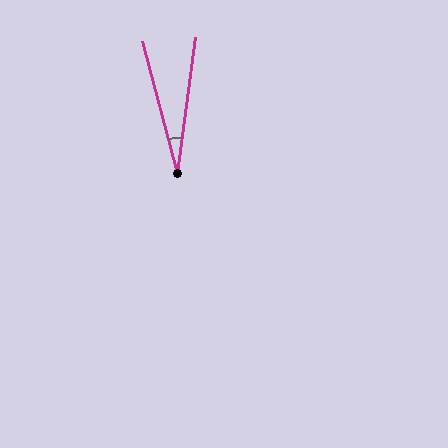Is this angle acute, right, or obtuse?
It is acute.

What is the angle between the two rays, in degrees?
Approximately 22 degrees.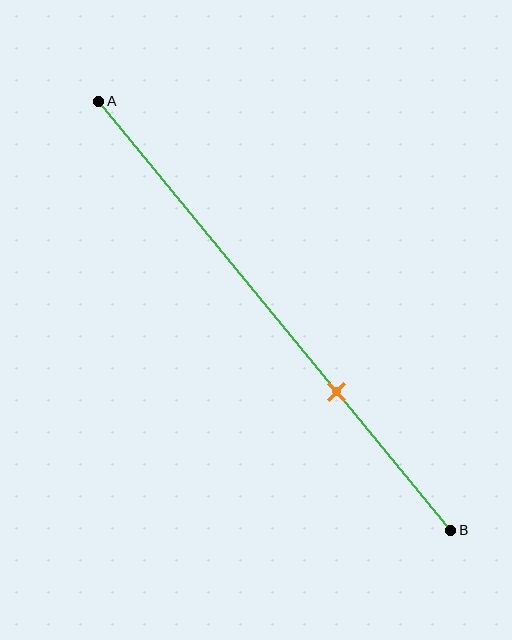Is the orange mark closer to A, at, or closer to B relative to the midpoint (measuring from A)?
The orange mark is closer to point B than the midpoint of segment AB.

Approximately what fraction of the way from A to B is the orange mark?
The orange mark is approximately 70% of the way from A to B.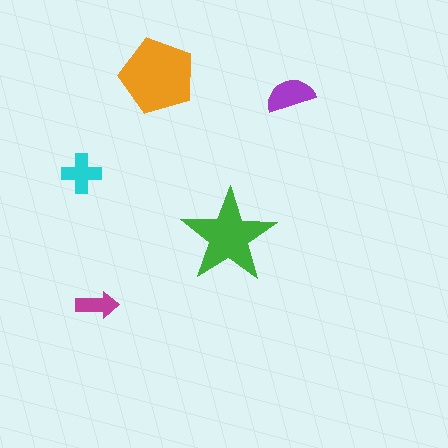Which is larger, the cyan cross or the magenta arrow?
The cyan cross.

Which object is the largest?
The orange pentagon.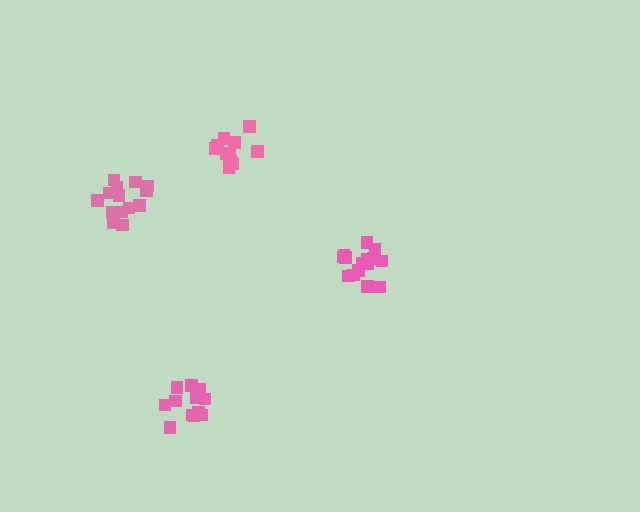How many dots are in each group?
Group 1: 15 dots, Group 2: 13 dots, Group 3: 12 dots, Group 4: 14 dots (54 total).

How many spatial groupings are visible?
There are 4 spatial groupings.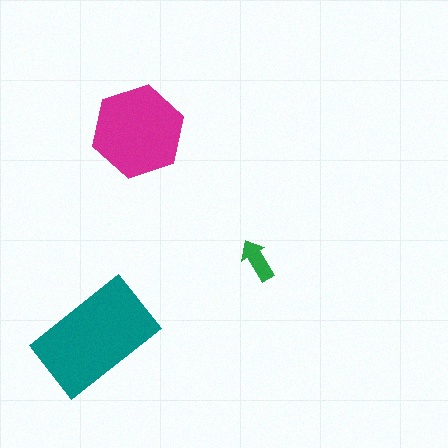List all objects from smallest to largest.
The green arrow, the magenta hexagon, the teal rectangle.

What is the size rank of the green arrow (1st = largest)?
3rd.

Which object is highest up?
The magenta hexagon is topmost.